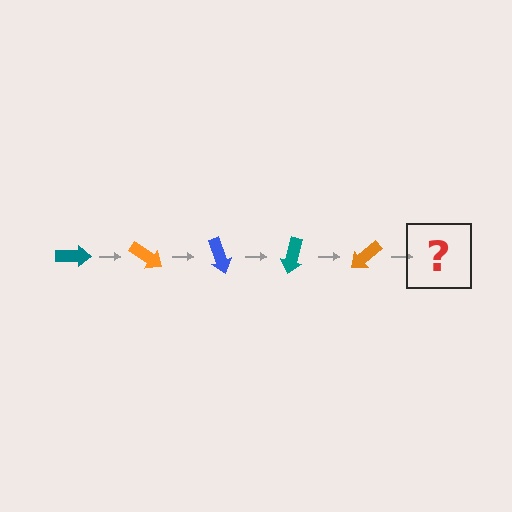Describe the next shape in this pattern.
It should be a blue arrow, rotated 175 degrees from the start.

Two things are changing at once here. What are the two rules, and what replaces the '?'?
The two rules are that it rotates 35 degrees each step and the color cycles through teal, orange, and blue. The '?' should be a blue arrow, rotated 175 degrees from the start.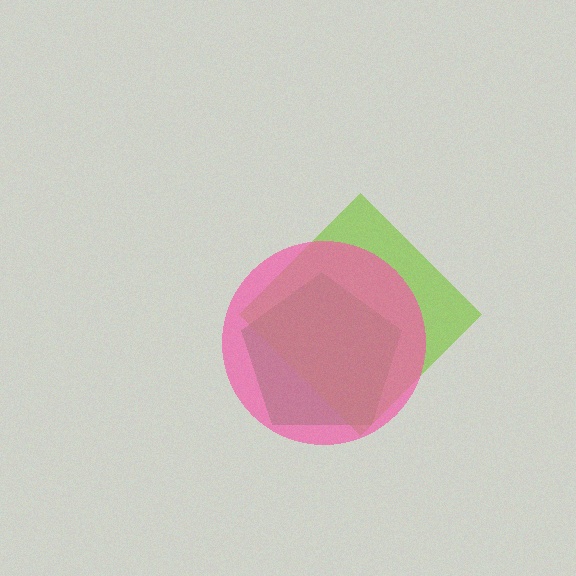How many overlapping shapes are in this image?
There are 3 overlapping shapes in the image.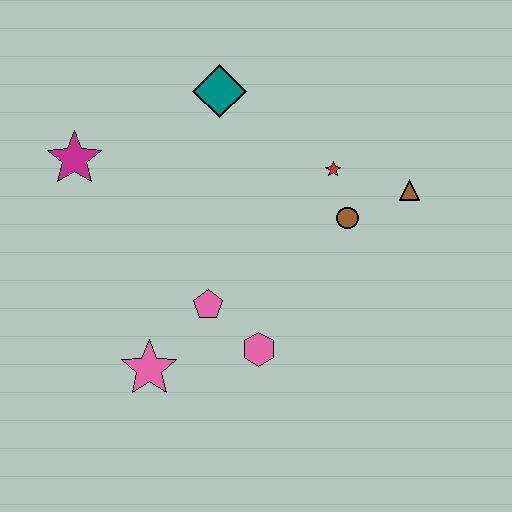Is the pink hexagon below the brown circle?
Yes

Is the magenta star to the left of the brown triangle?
Yes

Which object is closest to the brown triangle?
The brown circle is closest to the brown triangle.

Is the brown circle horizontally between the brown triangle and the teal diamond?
Yes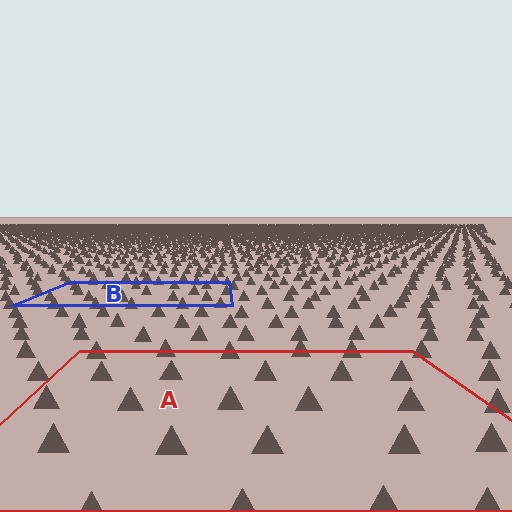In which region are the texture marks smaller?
The texture marks are smaller in region B, because it is farther away.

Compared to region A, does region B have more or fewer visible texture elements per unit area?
Region B has more texture elements per unit area — they are packed more densely because it is farther away.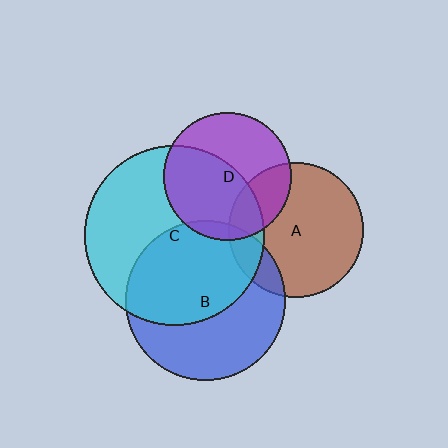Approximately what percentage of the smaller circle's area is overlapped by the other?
Approximately 50%.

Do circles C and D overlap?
Yes.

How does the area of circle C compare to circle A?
Approximately 1.8 times.